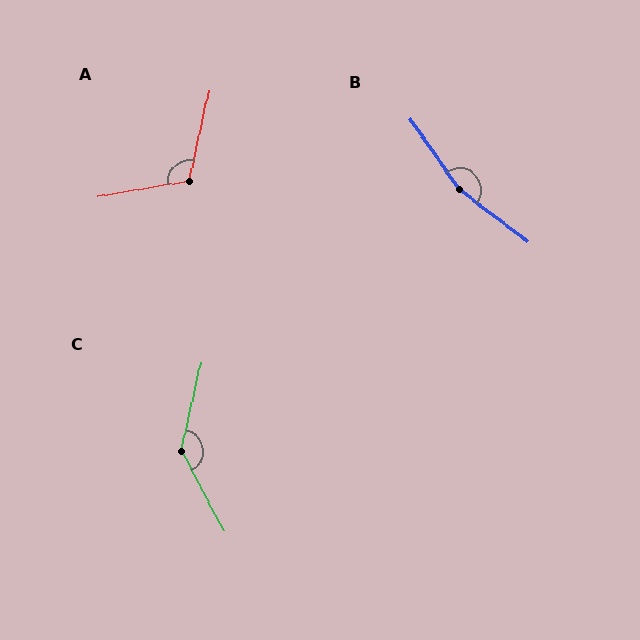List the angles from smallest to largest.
A (112°), C (139°), B (163°).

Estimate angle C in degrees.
Approximately 139 degrees.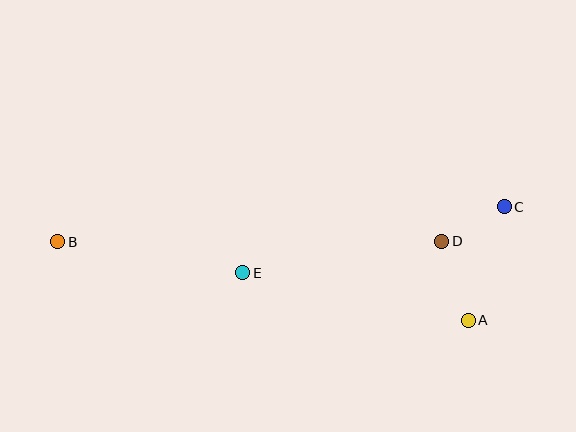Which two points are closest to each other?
Points C and D are closest to each other.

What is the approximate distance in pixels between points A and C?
The distance between A and C is approximately 119 pixels.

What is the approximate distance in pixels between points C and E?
The distance between C and E is approximately 270 pixels.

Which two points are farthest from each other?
Points B and C are farthest from each other.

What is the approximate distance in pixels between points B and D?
The distance between B and D is approximately 384 pixels.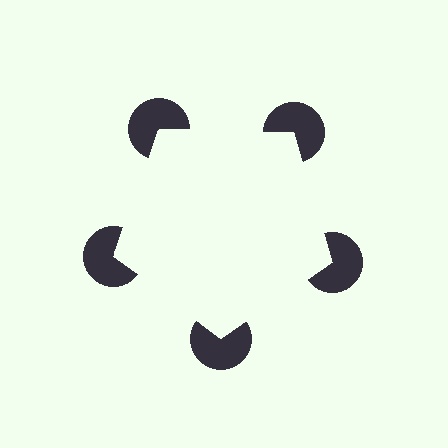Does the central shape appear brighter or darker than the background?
It typically appears slightly brighter than the background, even though no actual brightness change is drawn.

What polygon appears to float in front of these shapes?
An illusory pentagon — its edges are inferred from the aligned wedge cuts in the pac-man discs, not physically drawn.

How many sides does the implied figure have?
5 sides.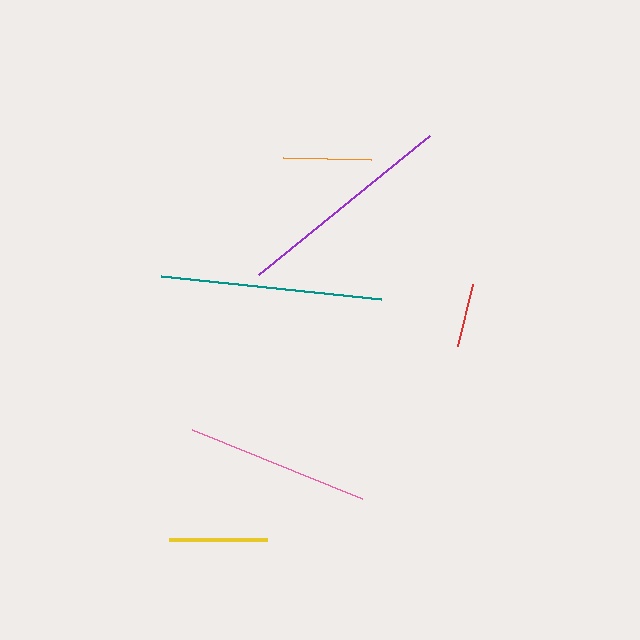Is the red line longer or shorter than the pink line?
The pink line is longer than the red line.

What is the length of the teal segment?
The teal segment is approximately 222 pixels long.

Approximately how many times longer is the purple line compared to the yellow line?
The purple line is approximately 2.2 times the length of the yellow line.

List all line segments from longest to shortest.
From longest to shortest: teal, purple, pink, yellow, orange, red.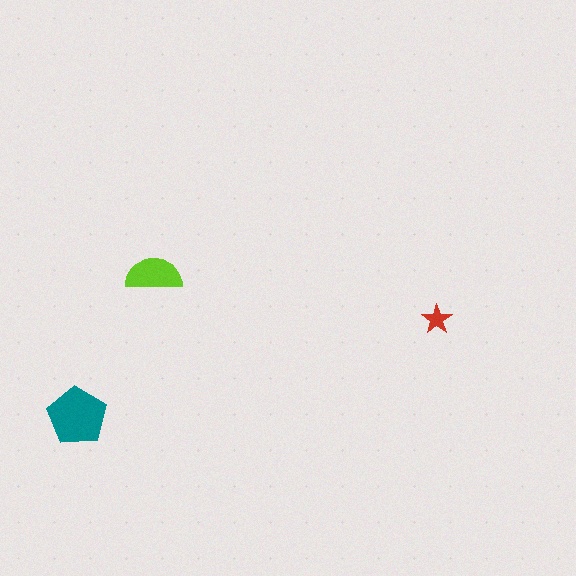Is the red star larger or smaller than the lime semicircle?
Smaller.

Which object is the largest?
The teal pentagon.